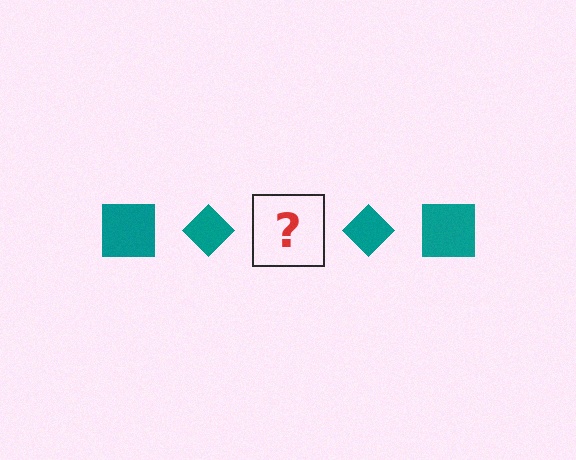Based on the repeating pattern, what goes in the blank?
The blank should be a teal square.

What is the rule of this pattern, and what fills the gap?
The rule is that the pattern cycles through square, diamond shapes in teal. The gap should be filled with a teal square.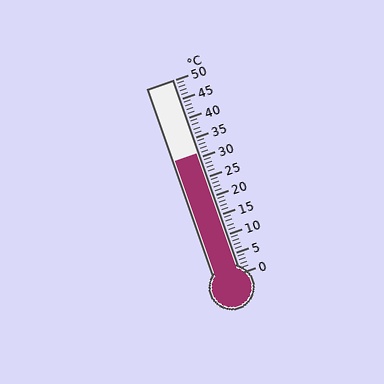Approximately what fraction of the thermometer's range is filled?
The thermometer is filled to approximately 60% of its range.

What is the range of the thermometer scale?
The thermometer scale ranges from 0°C to 50°C.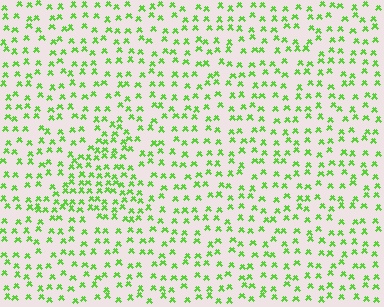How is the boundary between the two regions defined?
The boundary is defined by a change in element density (approximately 1.7x ratio). All elements are the same color, size, and shape.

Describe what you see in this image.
The image contains small lime elements arranged at two different densities. A triangle-shaped region is visible where the elements are more densely packed than the surrounding area.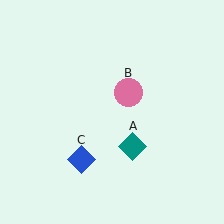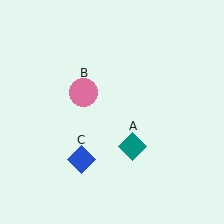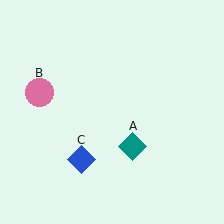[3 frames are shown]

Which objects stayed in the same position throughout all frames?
Teal diamond (object A) and blue diamond (object C) remained stationary.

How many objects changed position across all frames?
1 object changed position: pink circle (object B).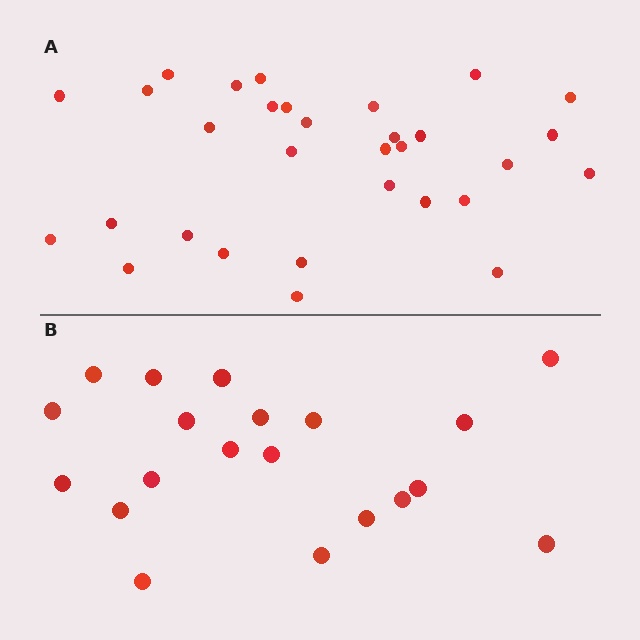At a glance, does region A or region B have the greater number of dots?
Region A (the top region) has more dots.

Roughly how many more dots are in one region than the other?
Region A has roughly 12 or so more dots than region B.